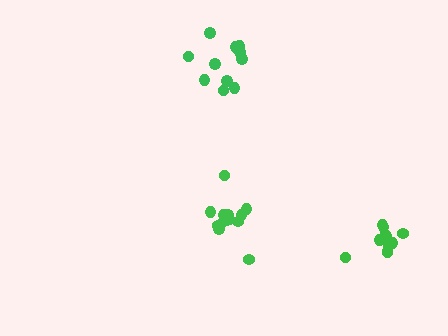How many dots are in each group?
Group 1: 13 dots, Group 2: 11 dots, Group 3: 11 dots (35 total).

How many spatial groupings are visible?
There are 3 spatial groupings.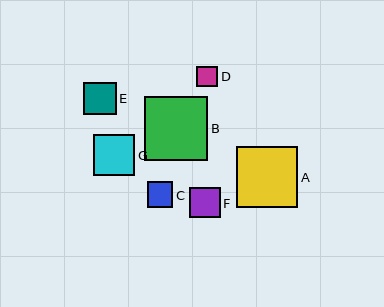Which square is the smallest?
Square D is the smallest with a size of approximately 21 pixels.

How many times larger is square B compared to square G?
Square B is approximately 1.5 times the size of square G.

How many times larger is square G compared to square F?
Square G is approximately 1.4 times the size of square F.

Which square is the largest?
Square B is the largest with a size of approximately 63 pixels.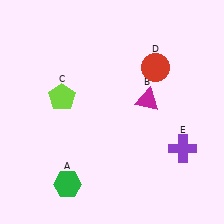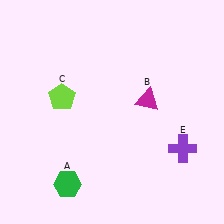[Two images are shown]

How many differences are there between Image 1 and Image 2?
There is 1 difference between the two images.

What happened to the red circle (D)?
The red circle (D) was removed in Image 2. It was in the top-right area of Image 1.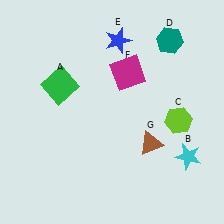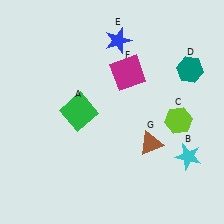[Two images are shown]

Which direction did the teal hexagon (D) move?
The teal hexagon (D) moved down.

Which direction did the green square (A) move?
The green square (A) moved down.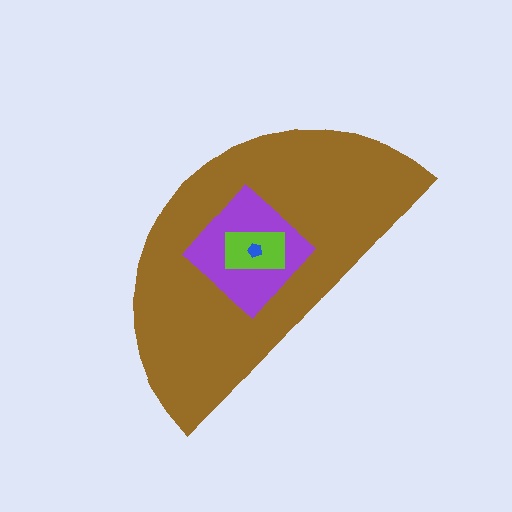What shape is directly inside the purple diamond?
The lime rectangle.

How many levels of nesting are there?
4.